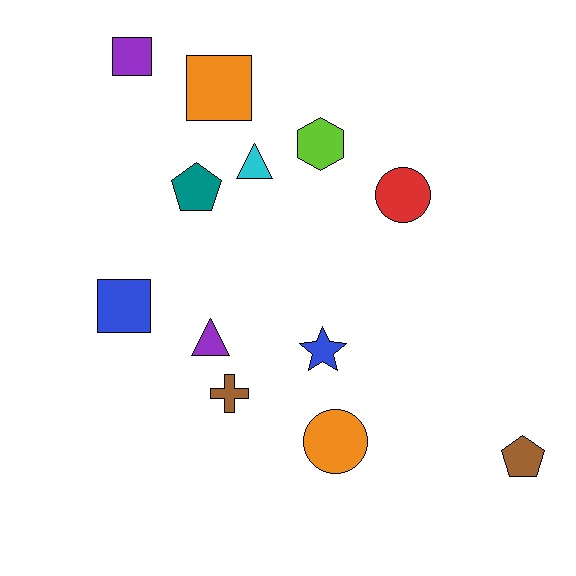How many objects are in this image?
There are 12 objects.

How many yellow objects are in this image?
There are no yellow objects.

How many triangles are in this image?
There are 2 triangles.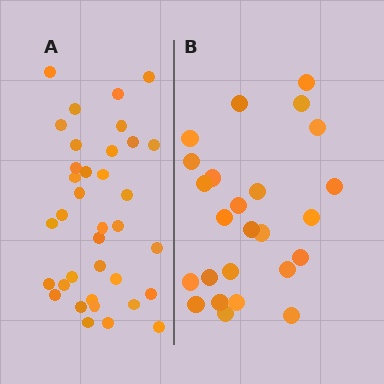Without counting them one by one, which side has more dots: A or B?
Region A (the left region) has more dots.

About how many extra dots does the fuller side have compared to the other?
Region A has roughly 12 or so more dots than region B.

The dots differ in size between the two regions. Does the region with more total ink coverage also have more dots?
No. Region B has more total ink coverage because its dots are larger, but region A actually contains more individual dots. Total area can be misleading — the number of items is what matters here.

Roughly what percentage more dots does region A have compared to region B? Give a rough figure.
About 45% more.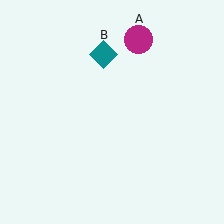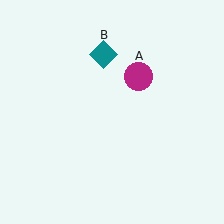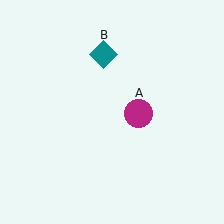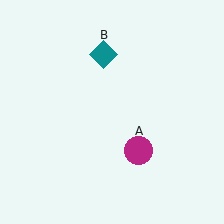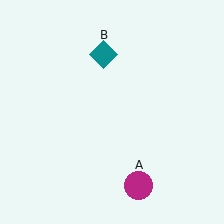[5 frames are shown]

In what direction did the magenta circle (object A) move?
The magenta circle (object A) moved down.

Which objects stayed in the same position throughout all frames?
Teal diamond (object B) remained stationary.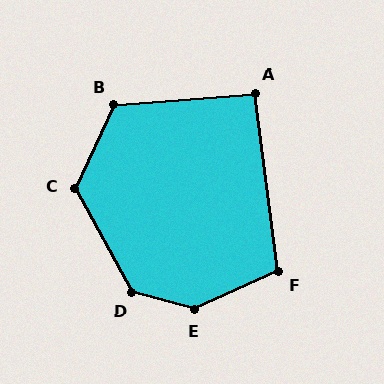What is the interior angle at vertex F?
Approximately 107 degrees (obtuse).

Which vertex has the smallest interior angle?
A, at approximately 93 degrees.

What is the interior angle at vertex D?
Approximately 133 degrees (obtuse).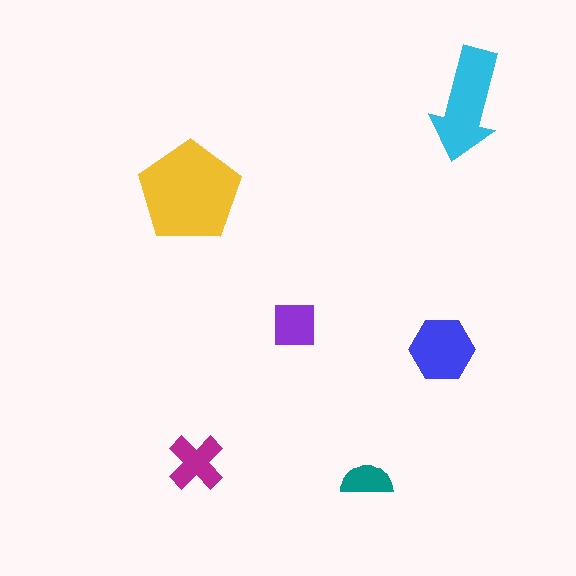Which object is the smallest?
The teal semicircle.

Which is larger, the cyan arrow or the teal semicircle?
The cyan arrow.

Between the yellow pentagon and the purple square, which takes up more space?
The yellow pentagon.